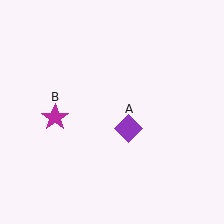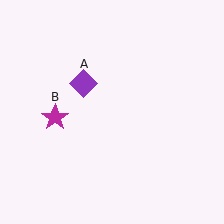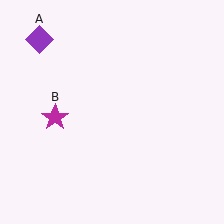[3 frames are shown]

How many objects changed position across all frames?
1 object changed position: purple diamond (object A).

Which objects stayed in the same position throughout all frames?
Magenta star (object B) remained stationary.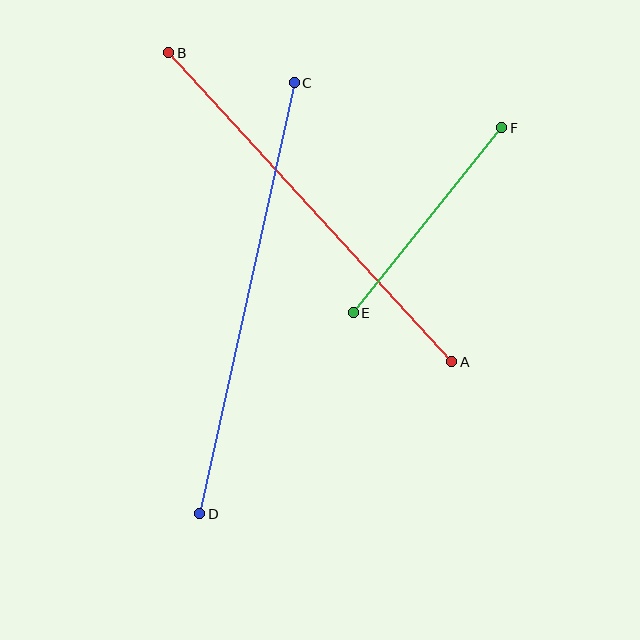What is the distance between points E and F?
The distance is approximately 237 pixels.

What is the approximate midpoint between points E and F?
The midpoint is at approximately (427, 220) pixels.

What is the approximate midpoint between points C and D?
The midpoint is at approximately (247, 298) pixels.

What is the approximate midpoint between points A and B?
The midpoint is at approximately (310, 207) pixels.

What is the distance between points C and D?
The distance is approximately 441 pixels.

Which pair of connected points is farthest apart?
Points C and D are farthest apart.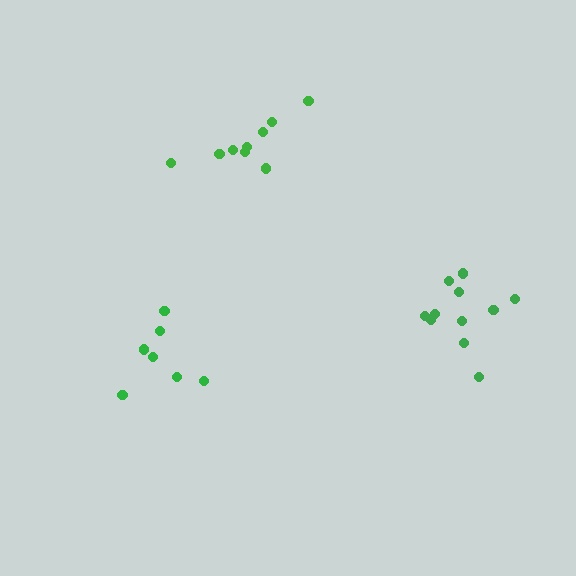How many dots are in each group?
Group 1: 9 dots, Group 2: 7 dots, Group 3: 11 dots (27 total).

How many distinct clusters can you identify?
There are 3 distinct clusters.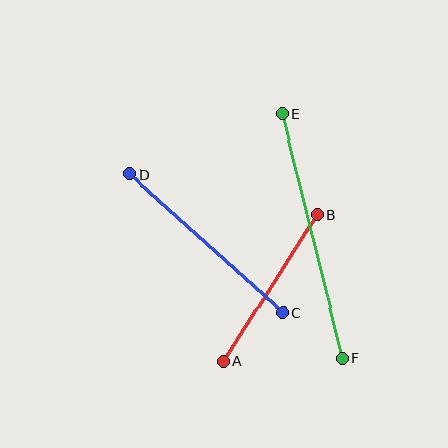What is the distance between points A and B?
The distance is approximately 174 pixels.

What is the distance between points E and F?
The distance is approximately 251 pixels.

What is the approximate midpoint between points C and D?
The midpoint is at approximately (206, 244) pixels.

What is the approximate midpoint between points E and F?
The midpoint is at approximately (312, 236) pixels.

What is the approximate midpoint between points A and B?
The midpoint is at approximately (270, 288) pixels.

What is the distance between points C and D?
The distance is approximately 207 pixels.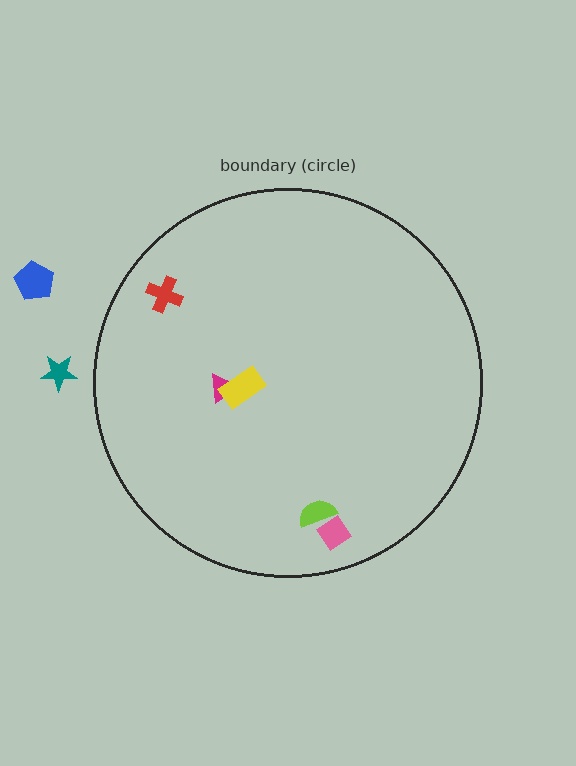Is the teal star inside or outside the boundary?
Outside.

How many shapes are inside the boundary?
5 inside, 2 outside.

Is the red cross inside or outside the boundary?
Inside.